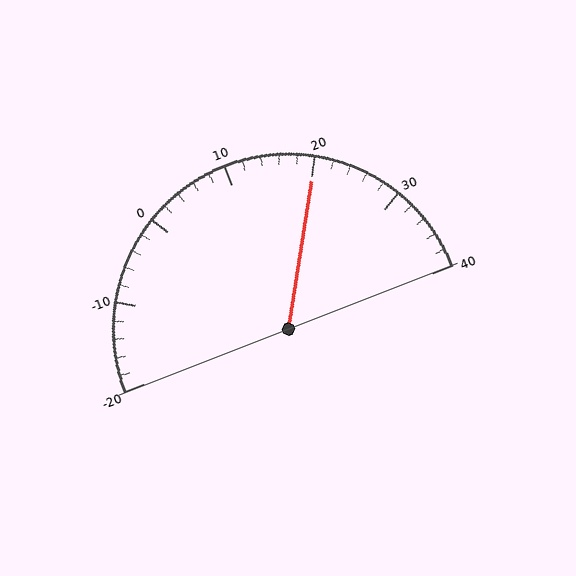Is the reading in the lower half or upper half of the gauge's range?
The reading is in the upper half of the range (-20 to 40).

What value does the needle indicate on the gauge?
The needle indicates approximately 20.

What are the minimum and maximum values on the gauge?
The gauge ranges from -20 to 40.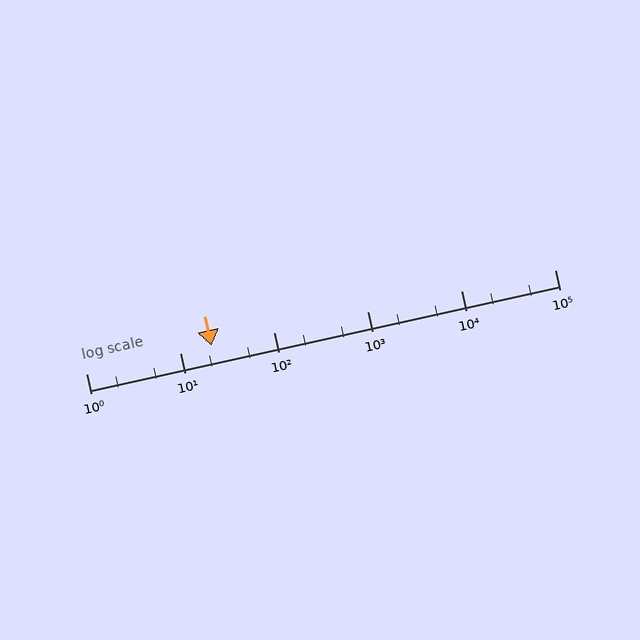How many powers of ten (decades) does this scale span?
The scale spans 5 decades, from 1 to 100000.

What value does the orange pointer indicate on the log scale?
The pointer indicates approximately 22.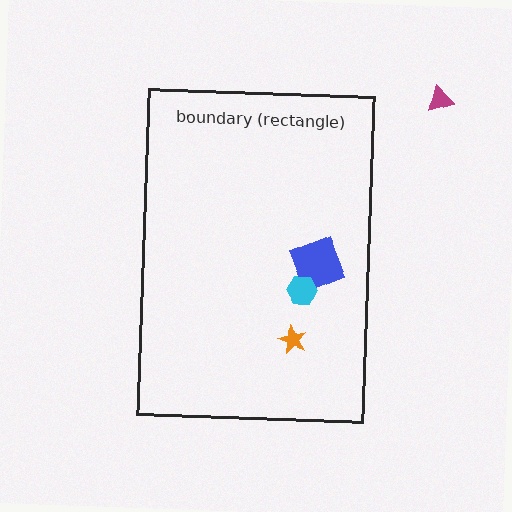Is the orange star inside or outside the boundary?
Inside.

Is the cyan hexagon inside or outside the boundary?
Inside.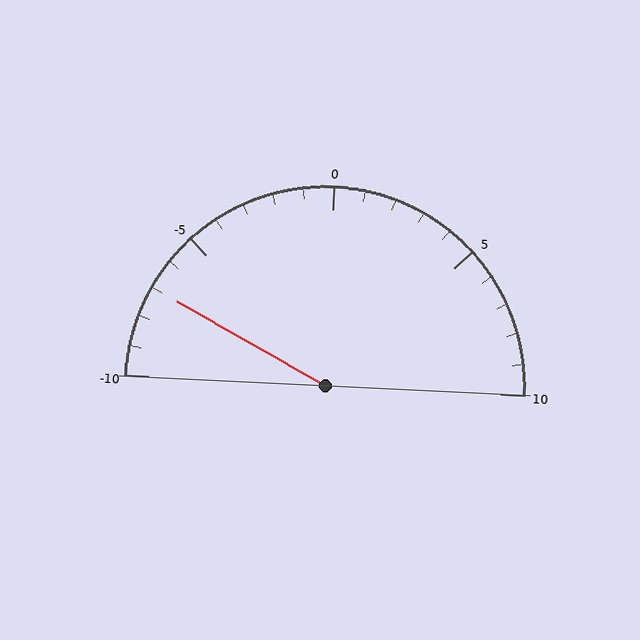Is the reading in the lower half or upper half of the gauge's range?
The reading is in the lower half of the range (-10 to 10).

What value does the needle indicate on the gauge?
The needle indicates approximately -7.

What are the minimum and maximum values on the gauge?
The gauge ranges from -10 to 10.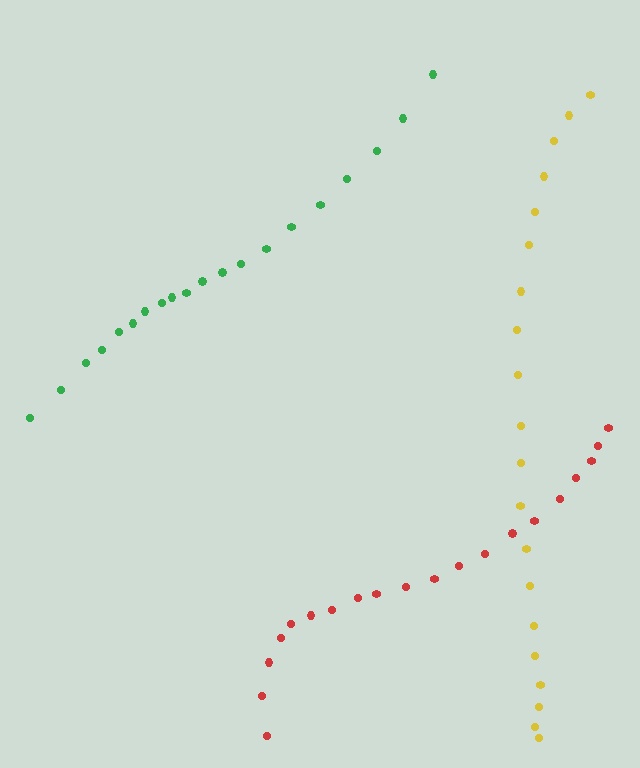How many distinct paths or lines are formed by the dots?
There are 3 distinct paths.